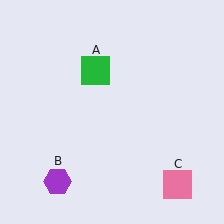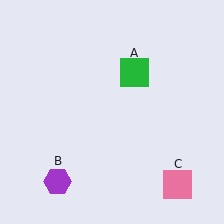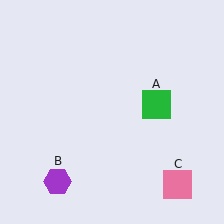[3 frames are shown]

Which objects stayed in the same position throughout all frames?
Purple hexagon (object B) and pink square (object C) remained stationary.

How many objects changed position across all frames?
1 object changed position: green square (object A).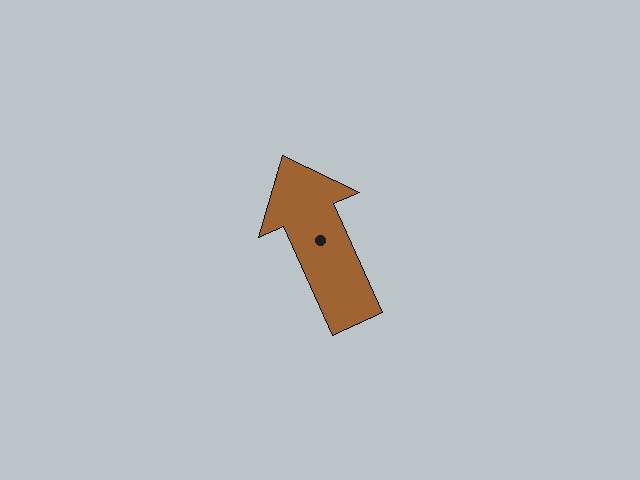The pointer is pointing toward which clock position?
Roughly 11 o'clock.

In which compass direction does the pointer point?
Northwest.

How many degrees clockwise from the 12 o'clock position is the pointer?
Approximately 336 degrees.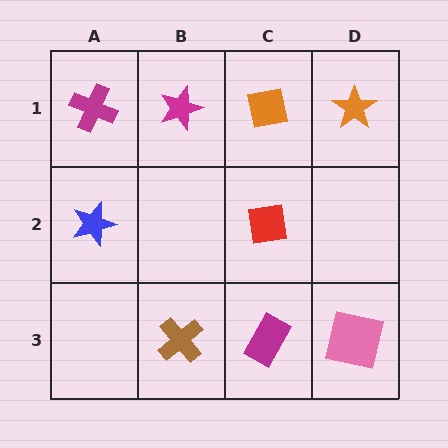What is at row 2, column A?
A blue star.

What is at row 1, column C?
An orange square.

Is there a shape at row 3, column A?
No, that cell is empty.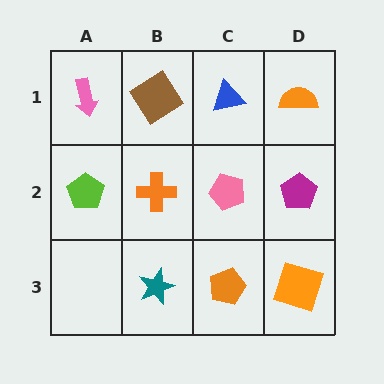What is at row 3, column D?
An orange square.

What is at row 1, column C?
A blue triangle.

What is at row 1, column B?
A brown diamond.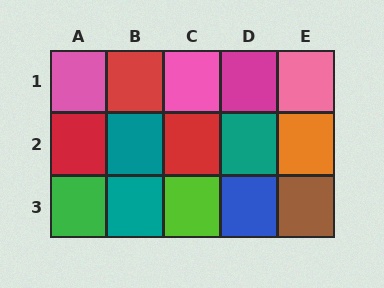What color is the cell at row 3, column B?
Teal.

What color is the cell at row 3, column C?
Lime.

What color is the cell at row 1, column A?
Pink.